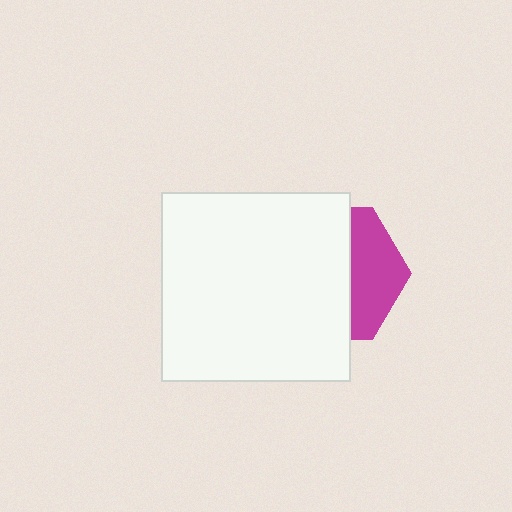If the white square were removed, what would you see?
You would see the complete magenta hexagon.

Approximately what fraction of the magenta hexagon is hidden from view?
Roughly 65% of the magenta hexagon is hidden behind the white square.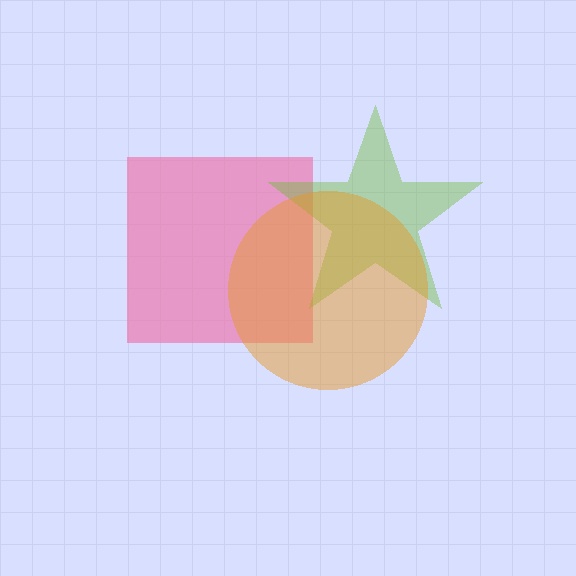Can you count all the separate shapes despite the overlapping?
Yes, there are 3 separate shapes.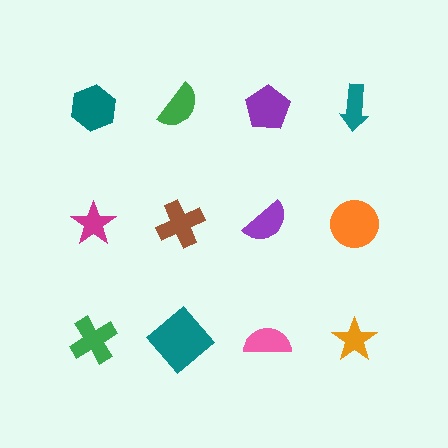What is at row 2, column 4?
An orange circle.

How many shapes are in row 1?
4 shapes.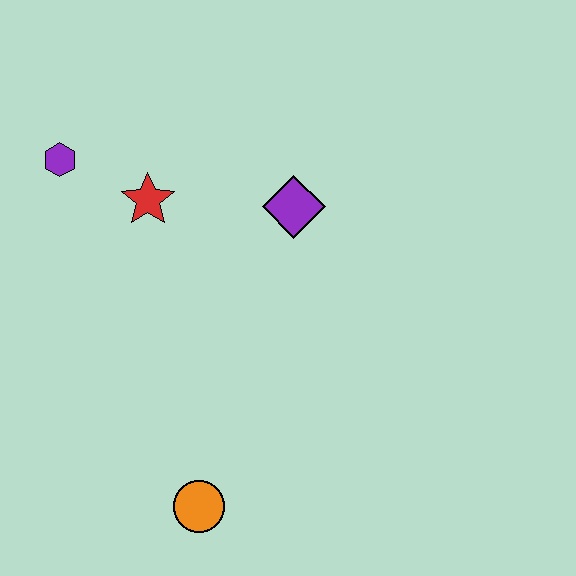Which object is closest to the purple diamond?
The red star is closest to the purple diamond.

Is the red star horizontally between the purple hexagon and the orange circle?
Yes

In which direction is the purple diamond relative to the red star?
The purple diamond is to the right of the red star.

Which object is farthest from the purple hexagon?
The orange circle is farthest from the purple hexagon.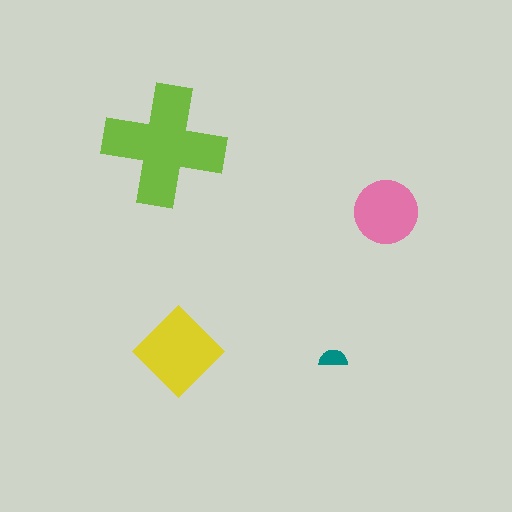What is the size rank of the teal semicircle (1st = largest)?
4th.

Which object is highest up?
The lime cross is topmost.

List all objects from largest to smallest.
The lime cross, the yellow diamond, the pink circle, the teal semicircle.